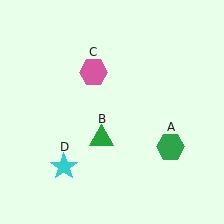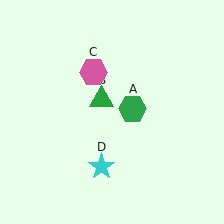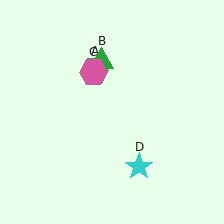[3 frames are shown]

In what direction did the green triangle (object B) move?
The green triangle (object B) moved up.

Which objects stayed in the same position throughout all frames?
Pink hexagon (object C) remained stationary.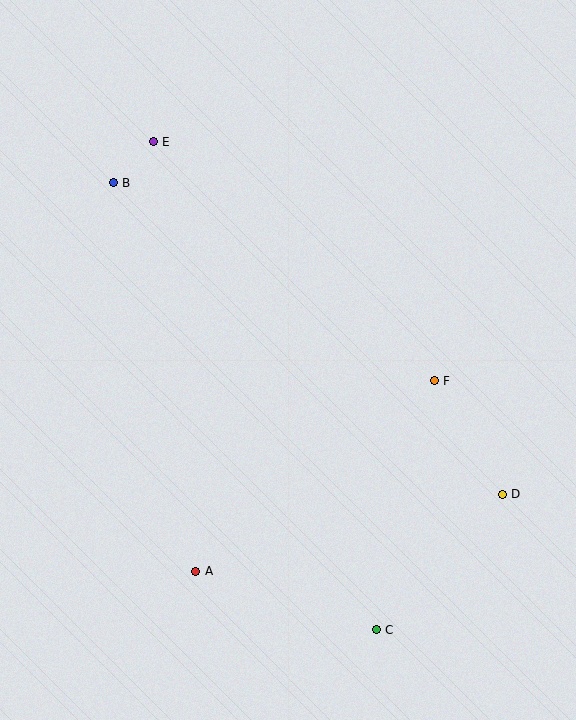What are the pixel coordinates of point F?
Point F is at (434, 381).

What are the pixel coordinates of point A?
Point A is at (196, 571).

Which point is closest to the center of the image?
Point F at (434, 381) is closest to the center.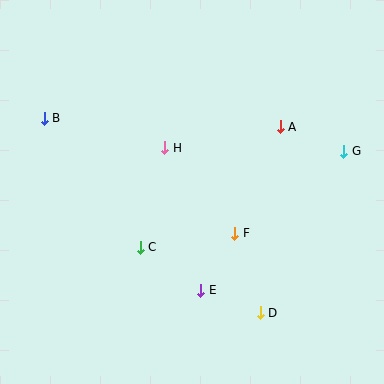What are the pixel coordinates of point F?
Point F is at (235, 233).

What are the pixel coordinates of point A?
Point A is at (280, 127).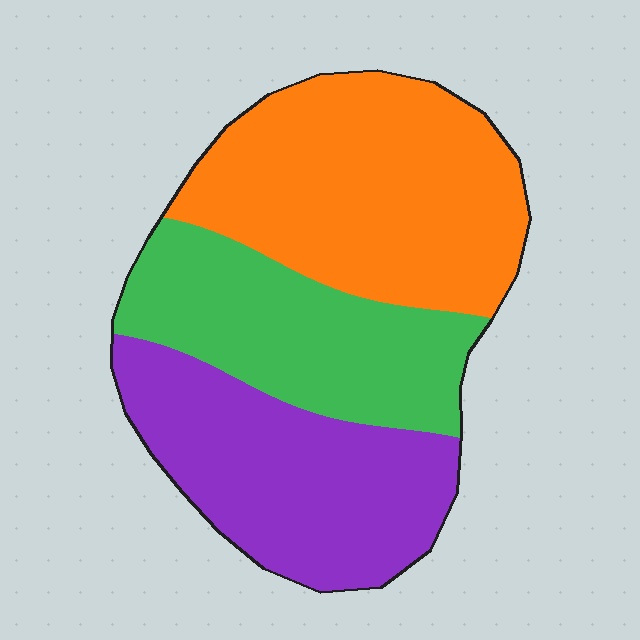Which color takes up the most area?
Orange, at roughly 40%.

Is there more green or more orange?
Orange.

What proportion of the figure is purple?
Purple takes up between a quarter and a half of the figure.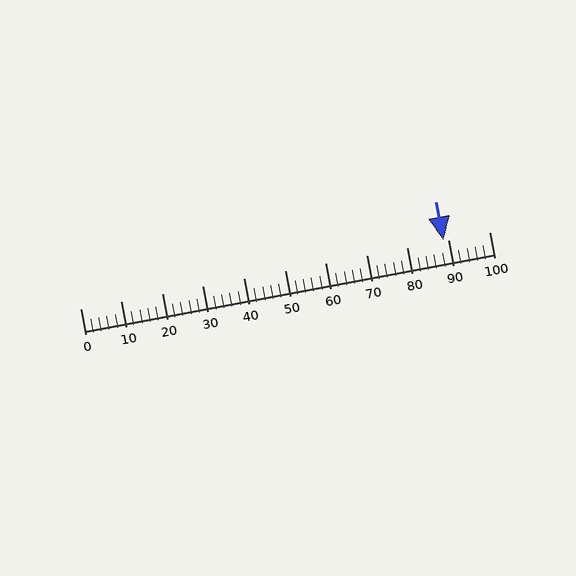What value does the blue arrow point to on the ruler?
The blue arrow points to approximately 89.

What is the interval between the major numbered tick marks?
The major tick marks are spaced 10 units apart.